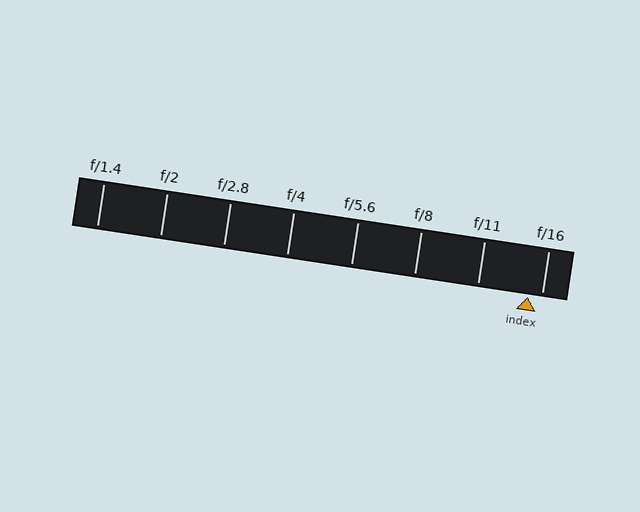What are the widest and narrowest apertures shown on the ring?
The widest aperture shown is f/1.4 and the narrowest is f/16.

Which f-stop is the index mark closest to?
The index mark is closest to f/16.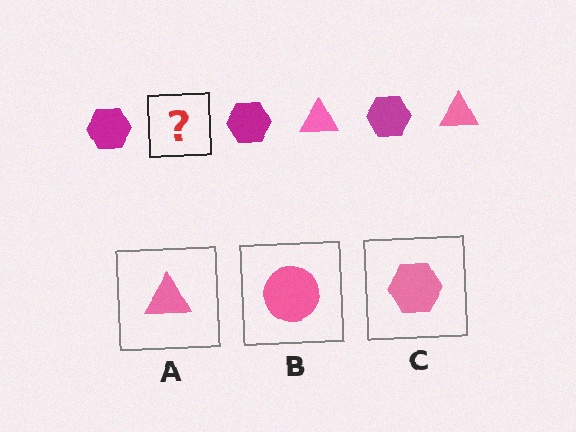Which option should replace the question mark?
Option A.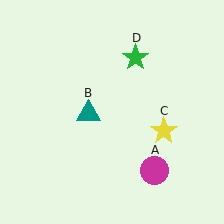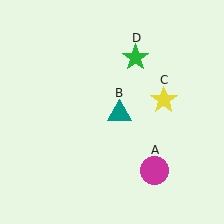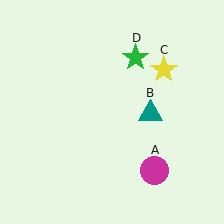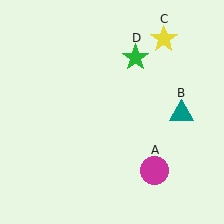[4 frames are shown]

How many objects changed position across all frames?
2 objects changed position: teal triangle (object B), yellow star (object C).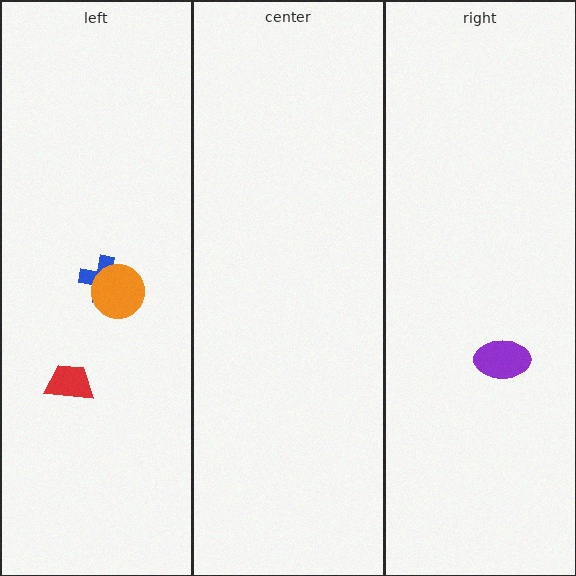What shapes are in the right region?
The purple ellipse.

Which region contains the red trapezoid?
The left region.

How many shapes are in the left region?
3.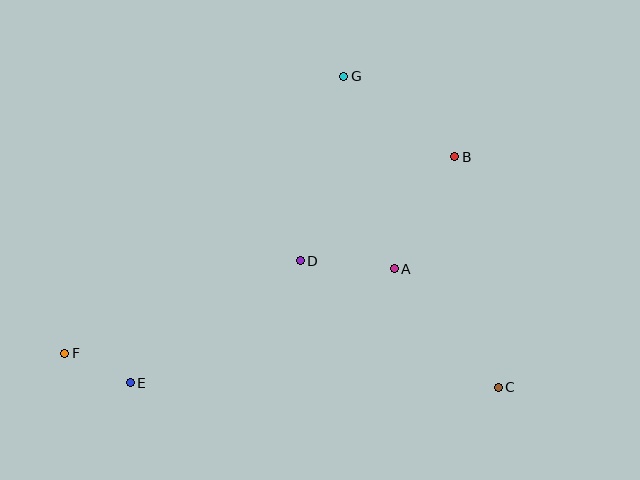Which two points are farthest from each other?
Points B and F are farthest from each other.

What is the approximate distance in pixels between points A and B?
The distance between A and B is approximately 127 pixels.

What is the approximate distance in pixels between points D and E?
The distance between D and E is approximately 209 pixels.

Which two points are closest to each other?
Points E and F are closest to each other.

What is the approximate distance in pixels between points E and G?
The distance between E and G is approximately 373 pixels.